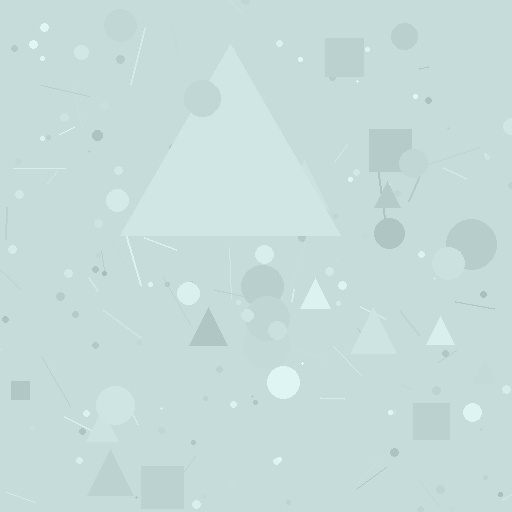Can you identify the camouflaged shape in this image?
The camouflaged shape is a triangle.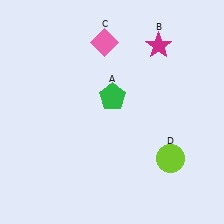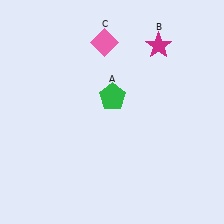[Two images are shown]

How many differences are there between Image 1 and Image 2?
There is 1 difference between the two images.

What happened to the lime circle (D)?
The lime circle (D) was removed in Image 2. It was in the bottom-right area of Image 1.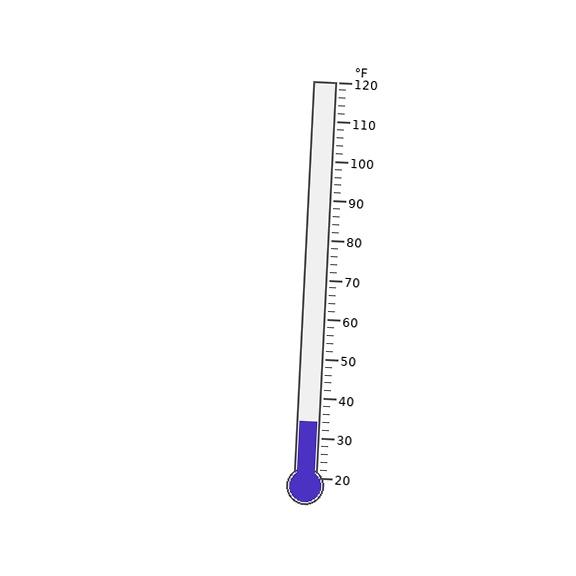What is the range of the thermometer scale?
The thermometer scale ranges from 20°F to 120°F.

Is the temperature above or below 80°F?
The temperature is below 80°F.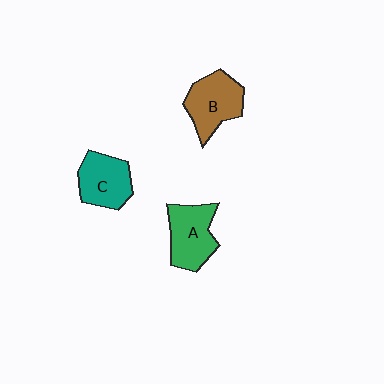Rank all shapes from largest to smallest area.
From largest to smallest: B (brown), A (green), C (teal).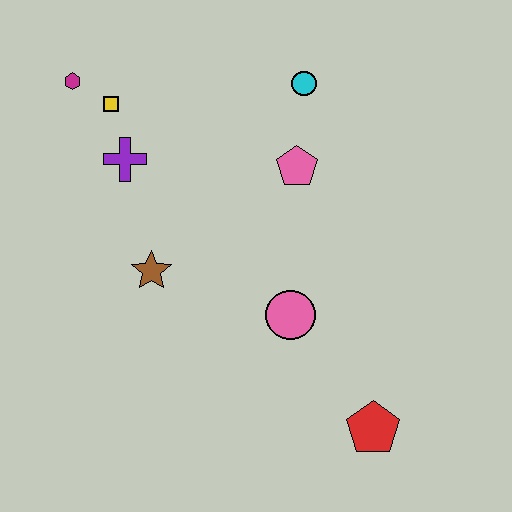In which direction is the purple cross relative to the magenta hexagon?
The purple cross is below the magenta hexagon.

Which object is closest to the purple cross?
The yellow square is closest to the purple cross.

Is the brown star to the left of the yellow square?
No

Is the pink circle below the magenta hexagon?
Yes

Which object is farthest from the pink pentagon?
The red pentagon is farthest from the pink pentagon.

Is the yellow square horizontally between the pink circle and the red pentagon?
No